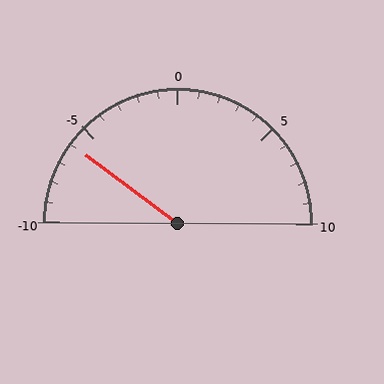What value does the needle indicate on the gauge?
The needle indicates approximately -6.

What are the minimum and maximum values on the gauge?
The gauge ranges from -10 to 10.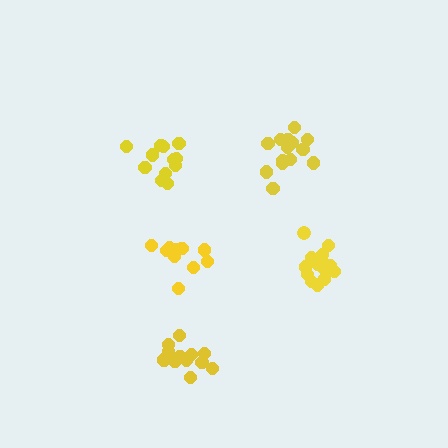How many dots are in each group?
Group 1: 14 dots, Group 2: 14 dots, Group 3: 11 dots, Group 4: 12 dots, Group 5: 14 dots (65 total).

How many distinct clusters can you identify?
There are 5 distinct clusters.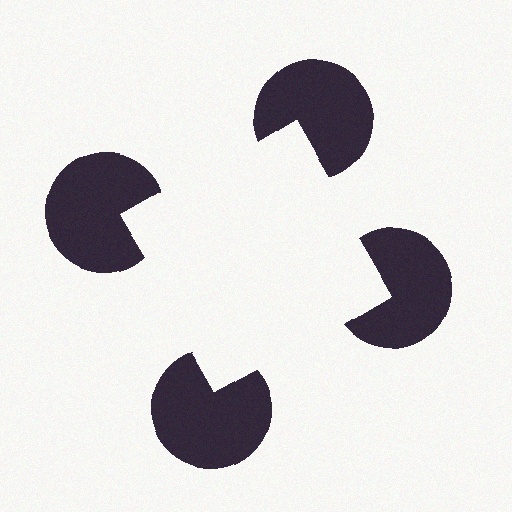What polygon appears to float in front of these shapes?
An illusory square — its edges are inferred from the aligned wedge cuts in the pac-man discs, not physically drawn.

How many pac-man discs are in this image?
There are 4 — one at each vertex of the illusory square.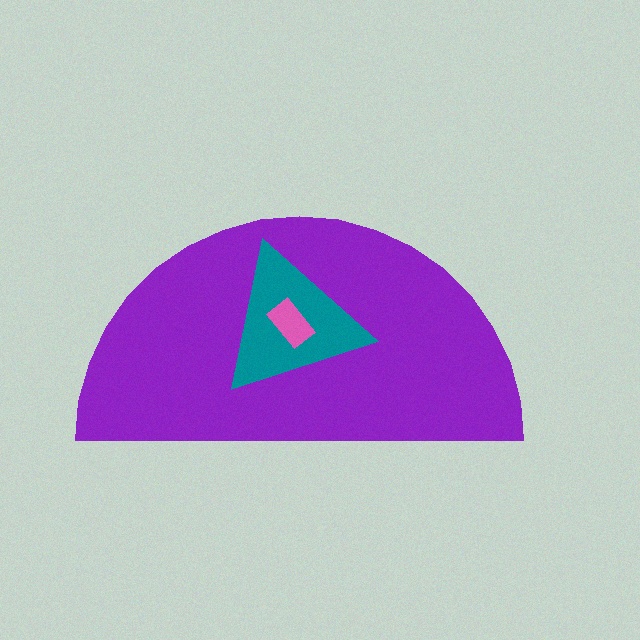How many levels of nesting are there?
3.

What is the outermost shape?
The purple semicircle.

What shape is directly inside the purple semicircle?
The teal triangle.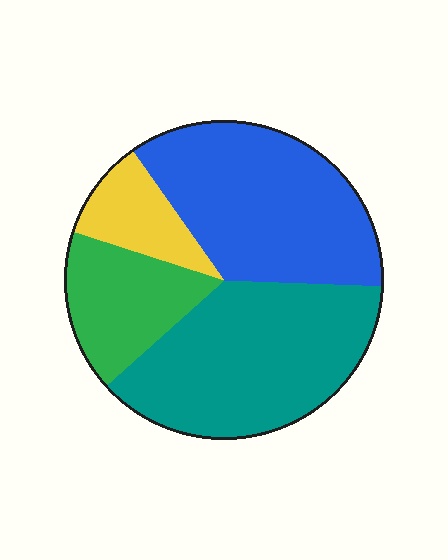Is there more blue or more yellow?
Blue.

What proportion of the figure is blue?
Blue covers roughly 35% of the figure.